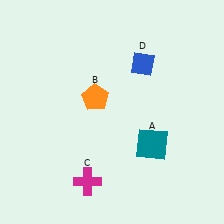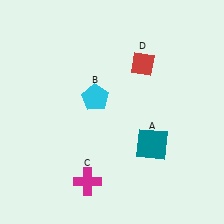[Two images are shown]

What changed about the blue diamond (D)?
In Image 1, D is blue. In Image 2, it changed to red.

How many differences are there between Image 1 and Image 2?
There are 2 differences between the two images.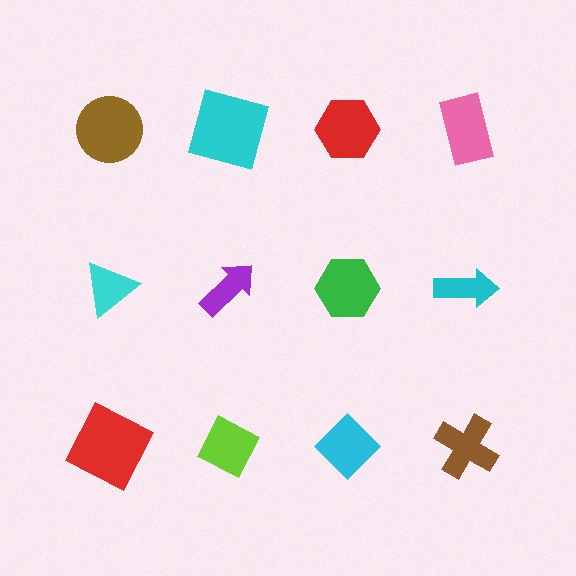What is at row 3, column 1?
A red square.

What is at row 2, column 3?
A green hexagon.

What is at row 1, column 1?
A brown circle.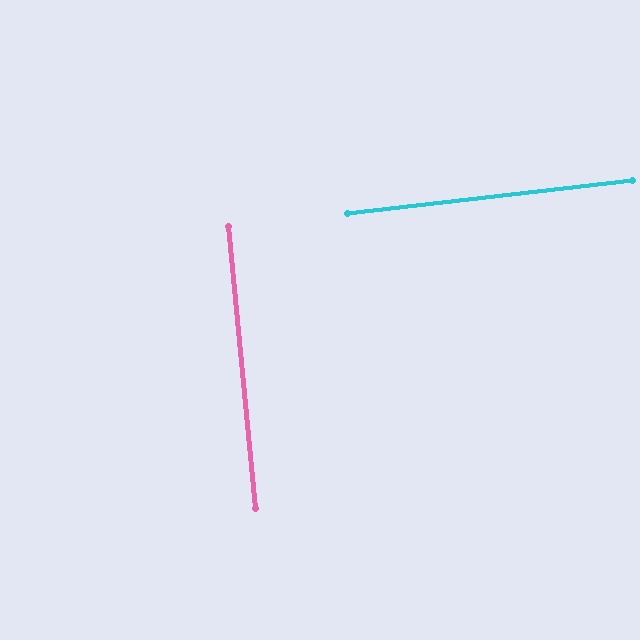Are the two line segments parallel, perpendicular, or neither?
Perpendicular — they meet at approximately 89°.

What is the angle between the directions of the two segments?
Approximately 89 degrees.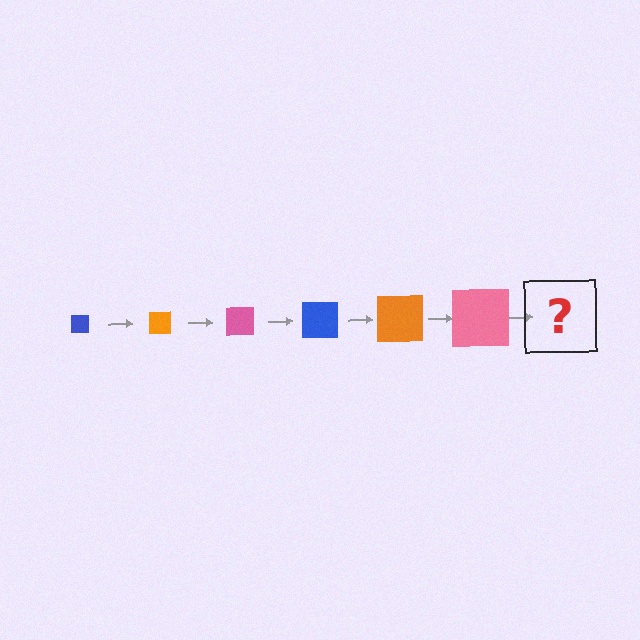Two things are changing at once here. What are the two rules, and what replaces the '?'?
The two rules are that the square grows larger each step and the color cycles through blue, orange, and pink. The '?' should be a blue square, larger than the previous one.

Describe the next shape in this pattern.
It should be a blue square, larger than the previous one.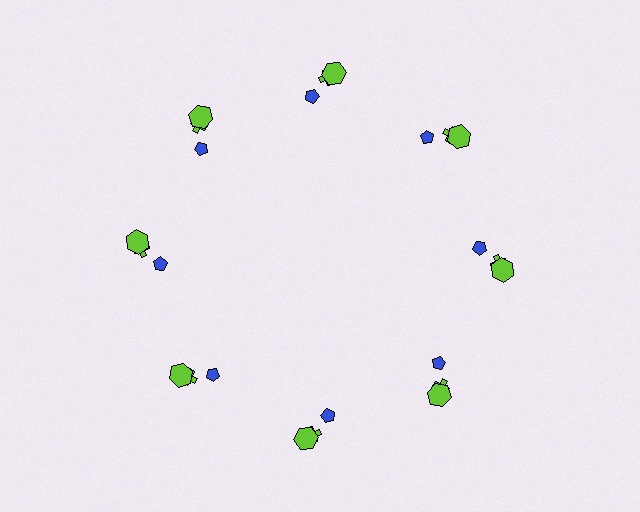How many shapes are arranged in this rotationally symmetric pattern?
There are 24 shapes, arranged in 8 groups of 3.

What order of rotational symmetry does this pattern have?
This pattern has 8-fold rotational symmetry.